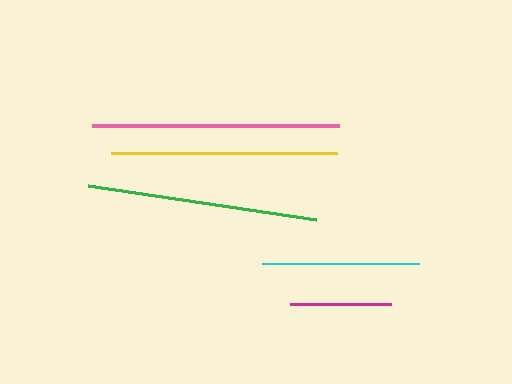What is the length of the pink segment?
The pink segment is approximately 247 pixels long.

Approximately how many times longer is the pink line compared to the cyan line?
The pink line is approximately 1.6 times the length of the cyan line.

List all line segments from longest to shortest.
From longest to shortest: pink, green, yellow, cyan, magenta.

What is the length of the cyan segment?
The cyan segment is approximately 157 pixels long.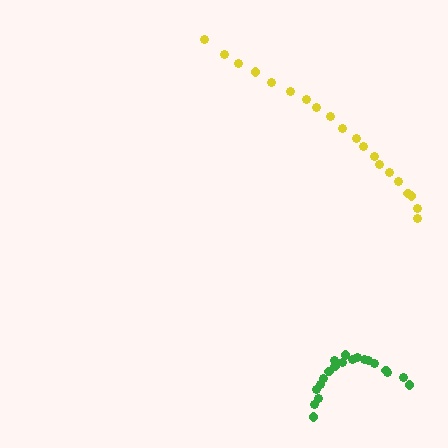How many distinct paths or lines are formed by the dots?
There are 2 distinct paths.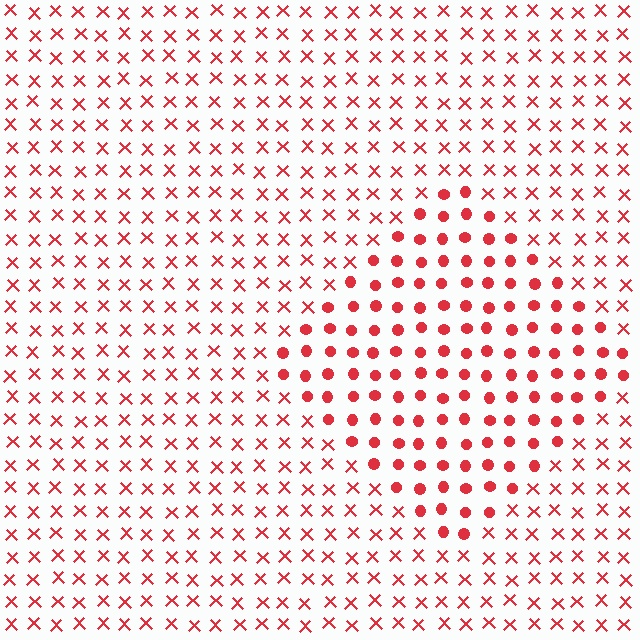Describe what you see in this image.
The image is filled with small red elements arranged in a uniform grid. A diamond-shaped region contains circles, while the surrounding area contains X marks. The boundary is defined purely by the change in element shape.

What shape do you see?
I see a diamond.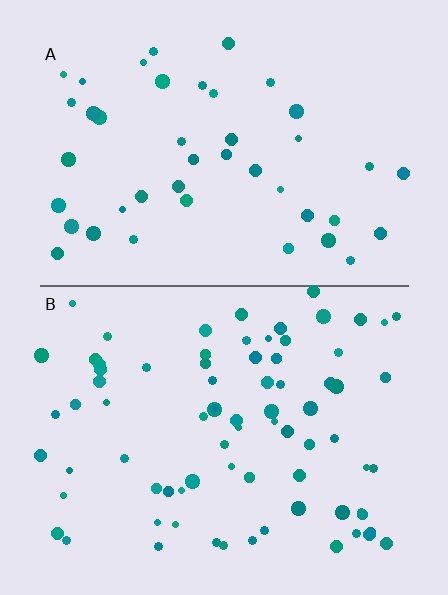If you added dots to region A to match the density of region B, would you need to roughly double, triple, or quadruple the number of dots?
Approximately double.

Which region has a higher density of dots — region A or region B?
B (the bottom).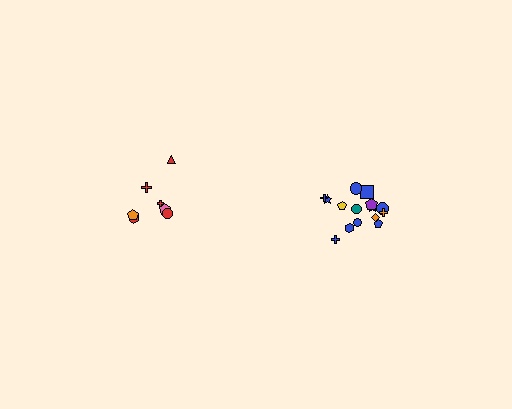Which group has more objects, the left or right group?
The right group.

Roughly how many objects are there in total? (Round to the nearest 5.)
Roughly 20 objects in total.